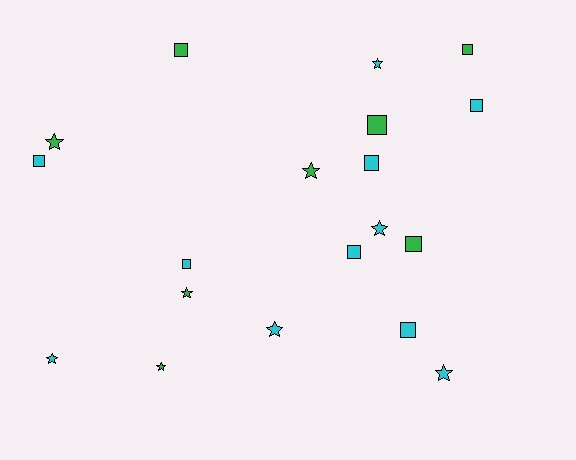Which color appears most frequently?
Cyan, with 11 objects.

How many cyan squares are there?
There are 6 cyan squares.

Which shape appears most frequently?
Square, with 10 objects.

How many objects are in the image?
There are 19 objects.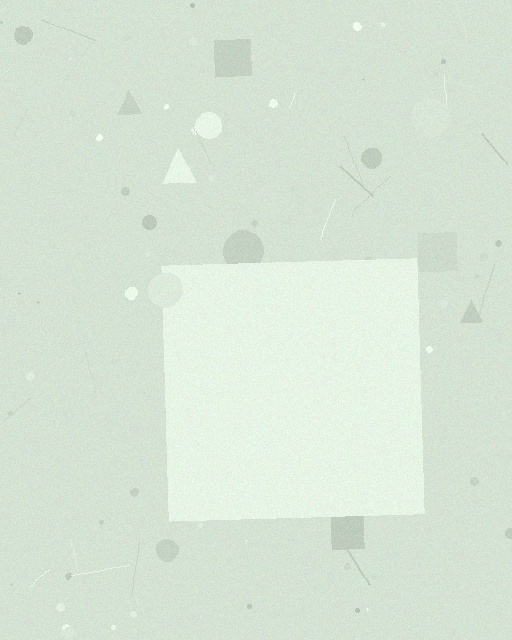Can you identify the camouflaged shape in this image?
The camouflaged shape is a square.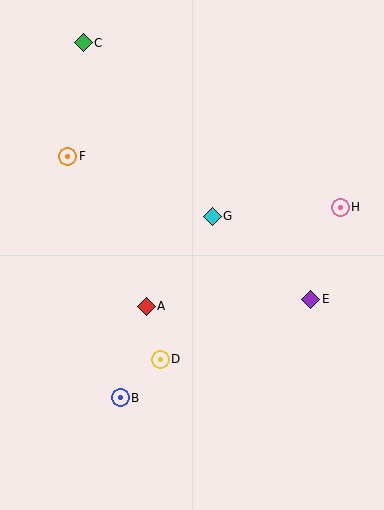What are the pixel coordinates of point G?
Point G is at (212, 217).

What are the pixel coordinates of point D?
Point D is at (160, 359).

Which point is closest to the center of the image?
Point G at (212, 217) is closest to the center.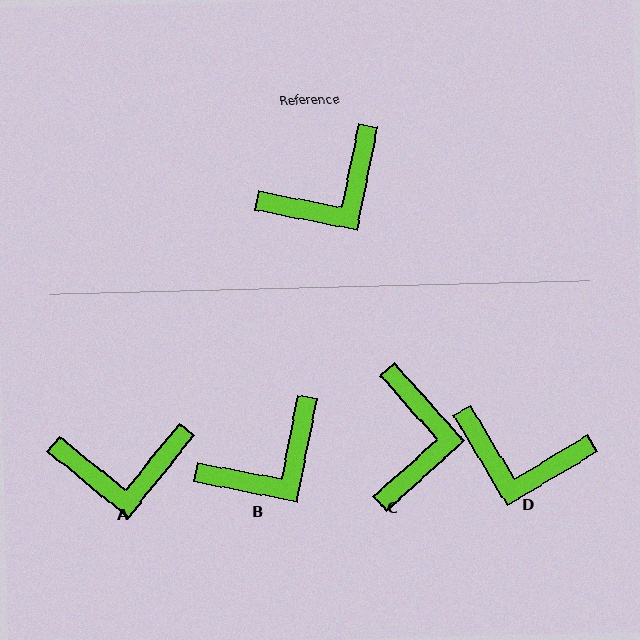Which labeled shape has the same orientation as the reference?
B.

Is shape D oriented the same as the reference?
No, it is off by about 48 degrees.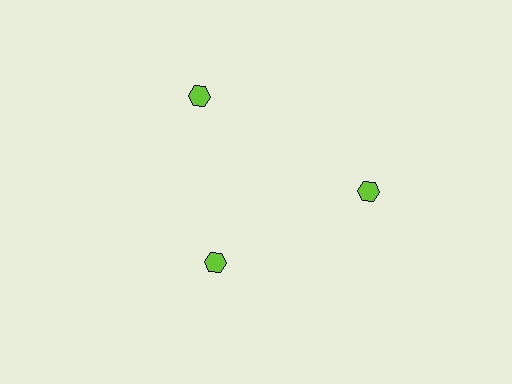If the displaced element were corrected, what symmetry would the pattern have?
It would have 3-fold rotational symmetry — the pattern would map onto itself every 120 degrees.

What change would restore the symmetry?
The symmetry would be restored by moving it outward, back onto the ring so that all 3 hexagons sit at equal angles and equal distance from the center.